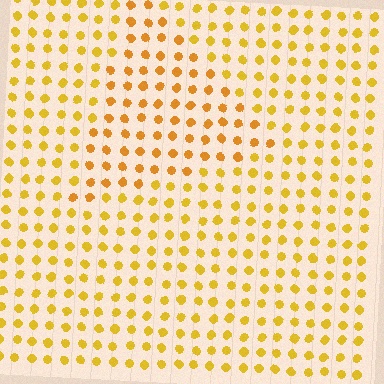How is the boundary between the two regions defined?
The boundary is defined purely by a slight shift in hue (about 16 degrees). Spacing, size, and orientation are identical on both sides.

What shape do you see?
I see a triangle.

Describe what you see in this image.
The image is filled with small yellow elements in a uniform arrangement. A triangle-shaped region is visible where the elements are tinted to a slightly different hue, forming a subtle color boundary.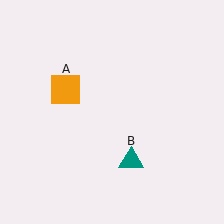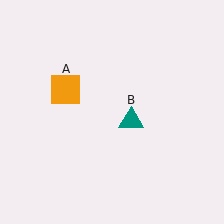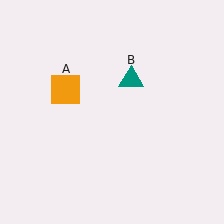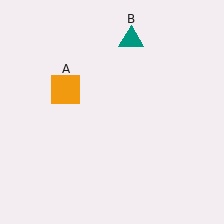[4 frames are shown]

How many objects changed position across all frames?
1 object changed position: teal triangle (object B).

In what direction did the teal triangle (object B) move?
The teal triangle (object B) moved up.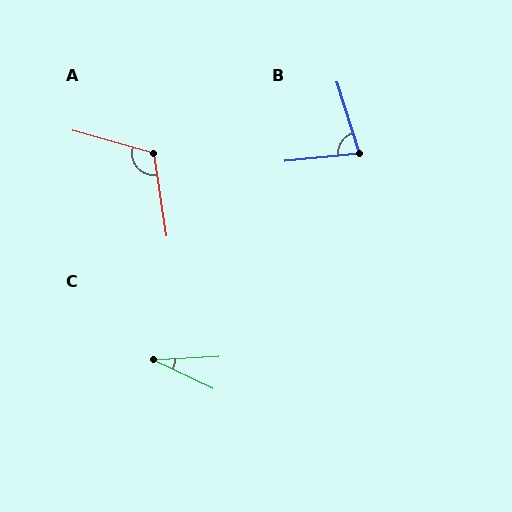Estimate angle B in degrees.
Approximately 78 degrees.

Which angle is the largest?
A, at approximately 114 degrees.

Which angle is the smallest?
C, at approximately 29 degrees.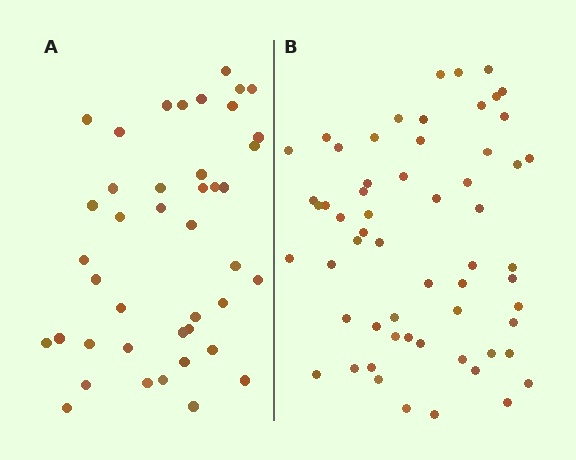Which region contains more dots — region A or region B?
Region B (the right region) has more dots.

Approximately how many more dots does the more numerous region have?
Region B has approximately 15 more dots than region A.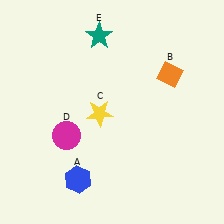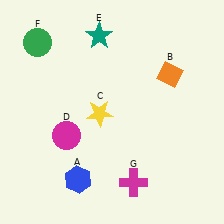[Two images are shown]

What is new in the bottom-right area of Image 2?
A magenta cross (G) was added in the bottom-right area of Image 2.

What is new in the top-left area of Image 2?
A green circle (F) was added in the top-left area of Image 2.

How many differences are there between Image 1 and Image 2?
There are 2 differences between the two images.